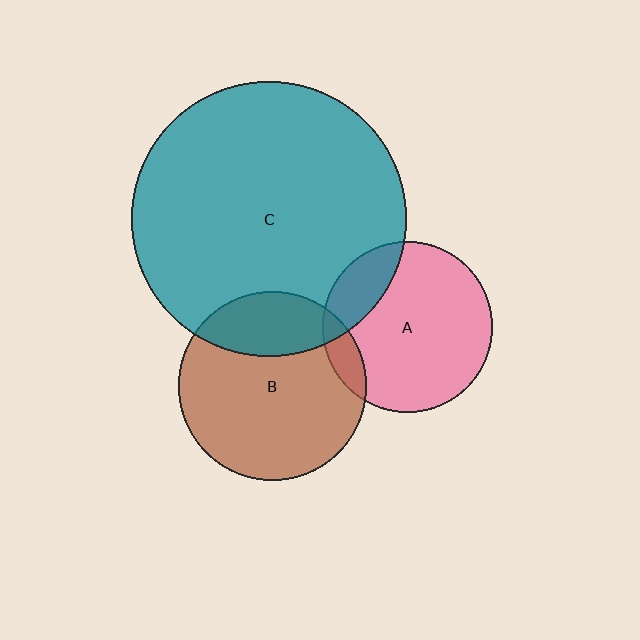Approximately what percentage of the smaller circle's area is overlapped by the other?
Approximately 10%.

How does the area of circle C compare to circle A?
Approximately 2.6 times.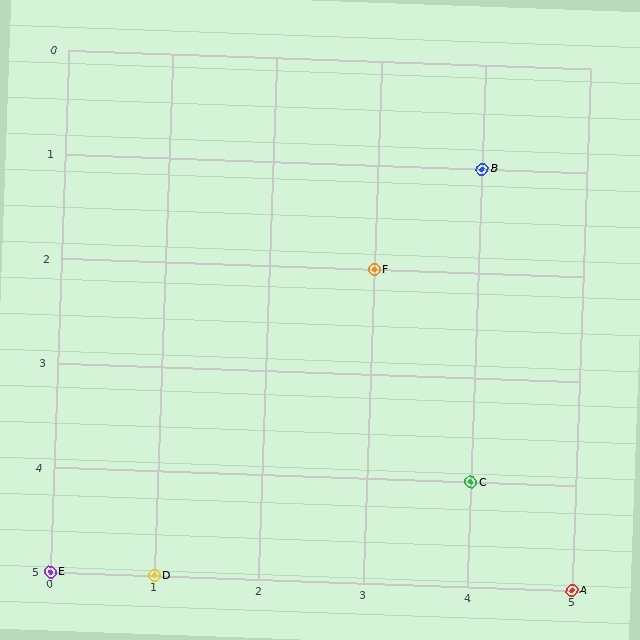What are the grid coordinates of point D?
Point D is at grid coordinates (1, 5).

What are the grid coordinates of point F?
Point F is at grid coordinates (3, 2).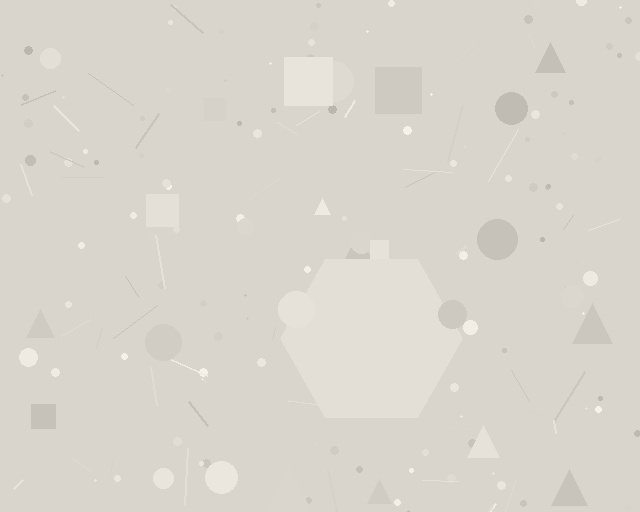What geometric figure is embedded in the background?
A hexagon is embedded in the background.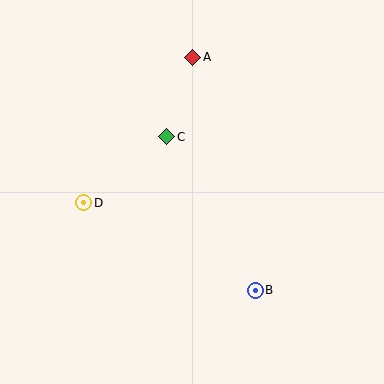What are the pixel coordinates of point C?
Point C is at (167, 137).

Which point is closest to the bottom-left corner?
Point D is closest to the bottom-left corner.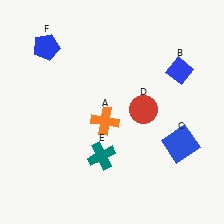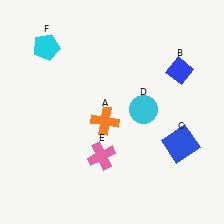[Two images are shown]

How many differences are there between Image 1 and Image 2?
There are 3 differences between the two images.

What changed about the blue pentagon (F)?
In Image 1, F is blue. In Image 2, it changed to cyan.